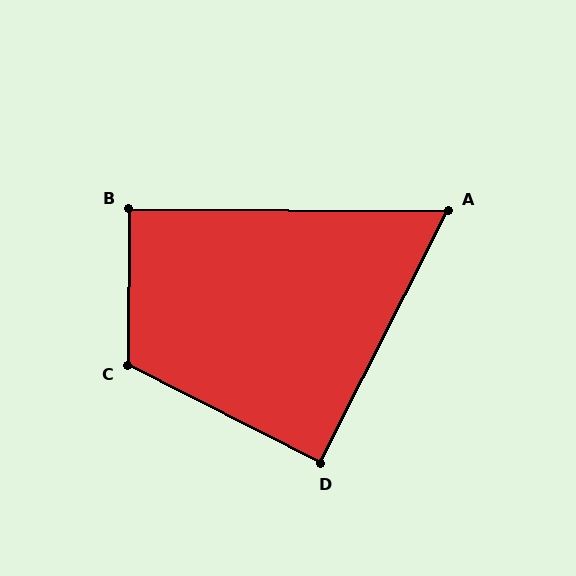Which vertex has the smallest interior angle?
A, at approximately 64 degrees.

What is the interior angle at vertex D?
Approximately 90 degrees (approximately right).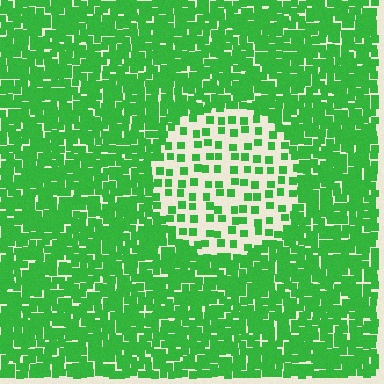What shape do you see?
I see a circle.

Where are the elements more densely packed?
The elements are more densely packed outside the circle boundary.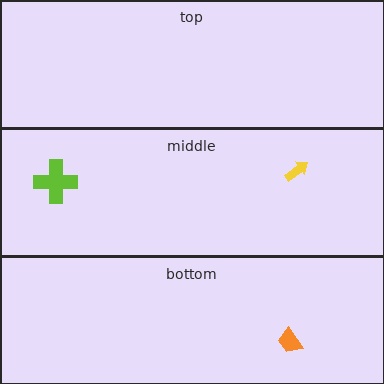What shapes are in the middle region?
The yellow arrow, the lime cross.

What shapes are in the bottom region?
The orange trapezoid.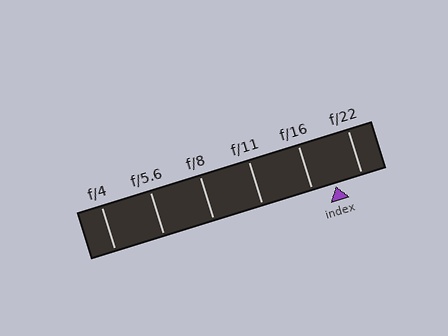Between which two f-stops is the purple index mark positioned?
The index mark is between f/16 and f/22.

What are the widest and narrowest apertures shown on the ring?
The widest aperture shown is f/4 and the narrowest is f/22.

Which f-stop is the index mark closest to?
The index mark is closest to f/16.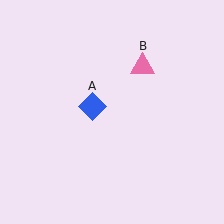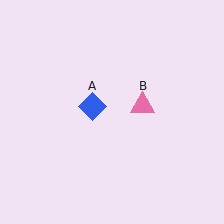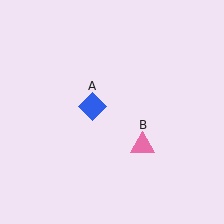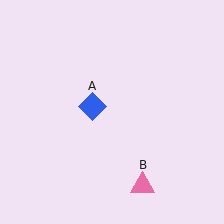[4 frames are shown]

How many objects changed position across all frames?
1 object changed position: pink triangle (object B).